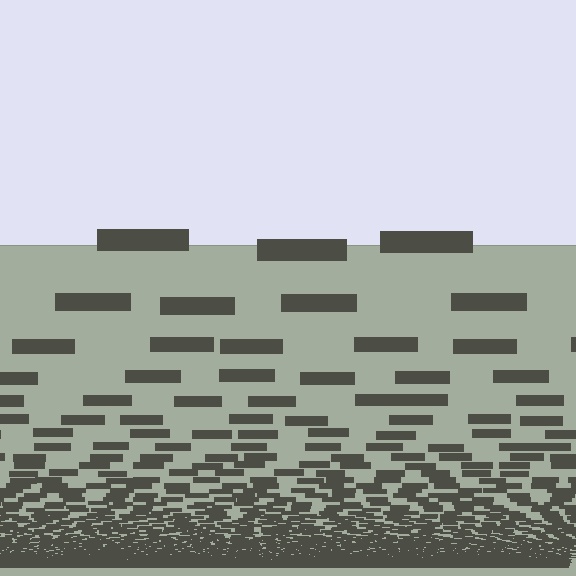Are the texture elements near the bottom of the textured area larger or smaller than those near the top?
Smaller. The gradient is inverted — elements near the bottom are smaller and denser.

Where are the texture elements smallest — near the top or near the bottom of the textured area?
Near the bottom.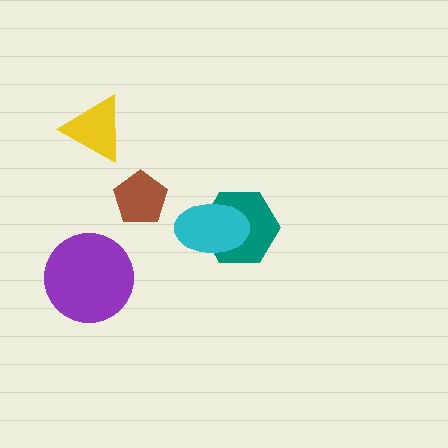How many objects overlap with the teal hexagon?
1 object overlaps with the teal hexagon.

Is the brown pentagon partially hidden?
No, no other shape covers it.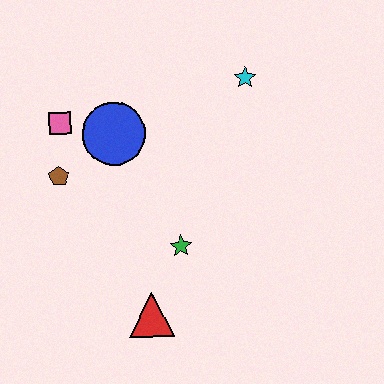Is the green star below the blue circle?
Yes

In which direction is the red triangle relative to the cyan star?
The red triangle is below the cyan star.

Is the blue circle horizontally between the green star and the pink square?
Yes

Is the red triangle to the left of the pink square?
No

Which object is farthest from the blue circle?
The red triangle is farthest from the blue circle.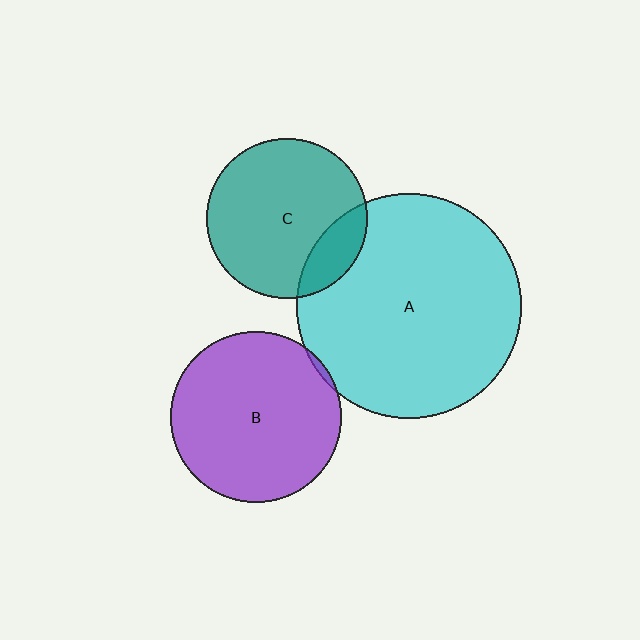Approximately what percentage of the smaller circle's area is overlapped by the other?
Approximately 5%.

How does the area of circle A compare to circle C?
Approximately 2.0 times.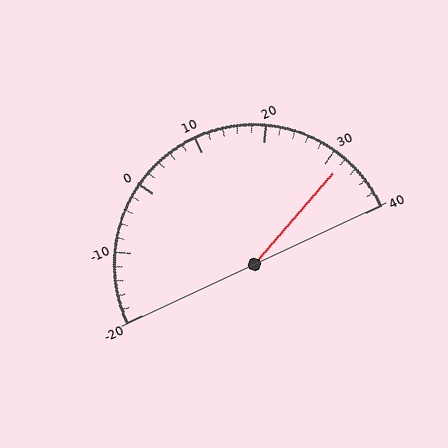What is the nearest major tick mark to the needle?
The nearest major tick mark is 30.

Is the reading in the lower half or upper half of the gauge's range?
The reading is in the upper half of the range (-20 to 40).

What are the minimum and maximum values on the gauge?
The gauge ranges from -20 to 40.